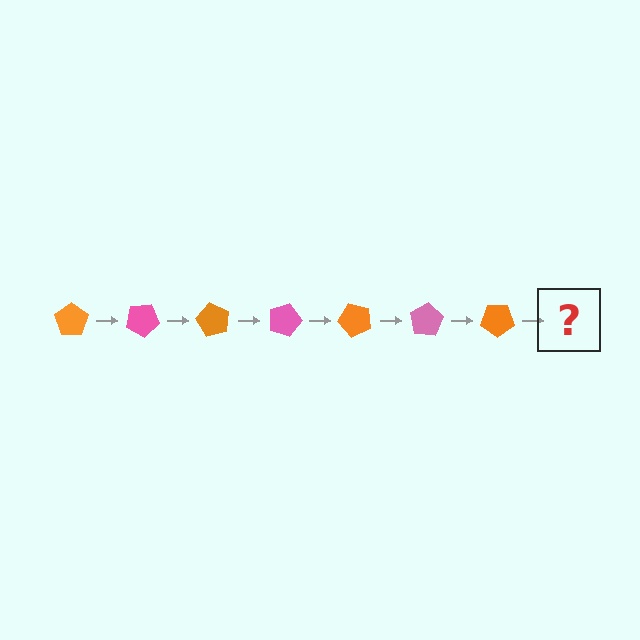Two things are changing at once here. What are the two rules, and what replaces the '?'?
The two rules are that it rotates 30 degrees each step and the color cycles through orange and pink. The '?' should be a pink pentagon, rotated 210 degrees from the start.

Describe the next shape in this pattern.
It should be a pink pentagon, rotated 210 degrees from the start.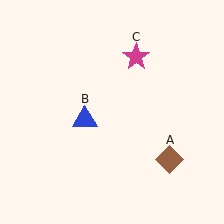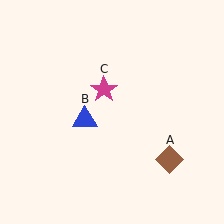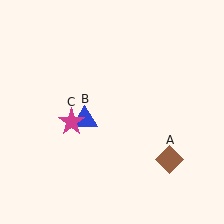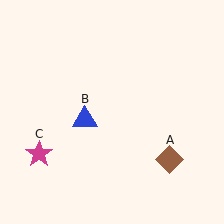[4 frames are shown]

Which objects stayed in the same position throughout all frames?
Brown diamond (object A) and blue triangle (object B) remained stationary.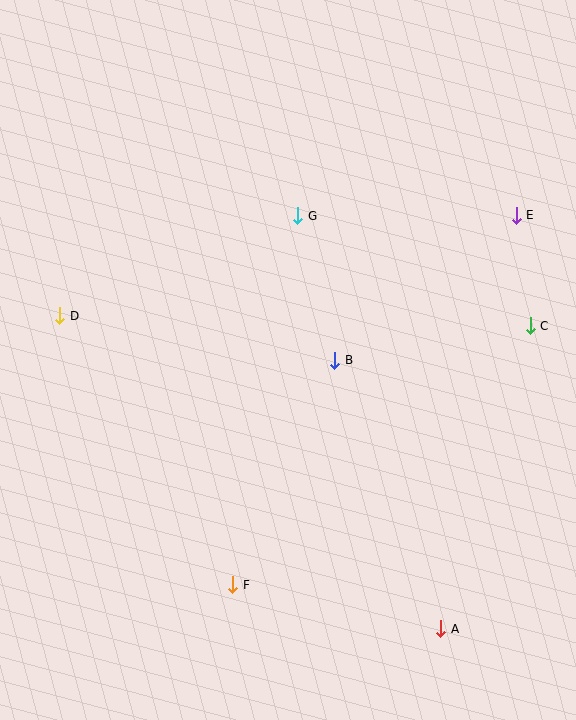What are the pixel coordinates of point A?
Point A is at (441, 629).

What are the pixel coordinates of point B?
Point B is at (335, 360).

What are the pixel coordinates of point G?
Point G is at (298, 216).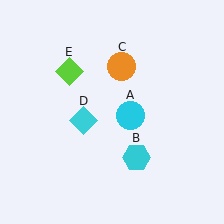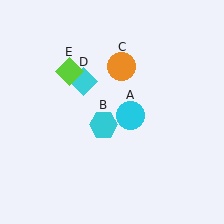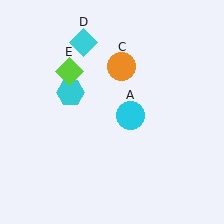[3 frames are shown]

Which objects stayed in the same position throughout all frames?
Cyan circle (object A) and orange circle (object C) and lime diamond (object E) remained stationary.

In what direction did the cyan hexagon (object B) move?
The cyan hexagon (object B) moved up and to the left.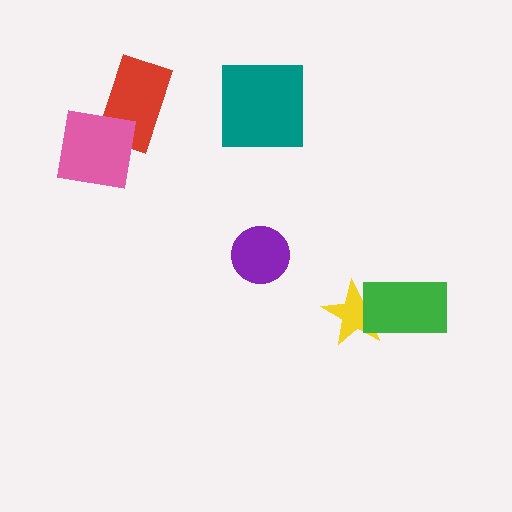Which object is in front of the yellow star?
The green rectangle is in front of the yellow star.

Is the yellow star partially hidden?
Yes, it is partially covered by another shape.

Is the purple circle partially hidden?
No, no other shape covers it.